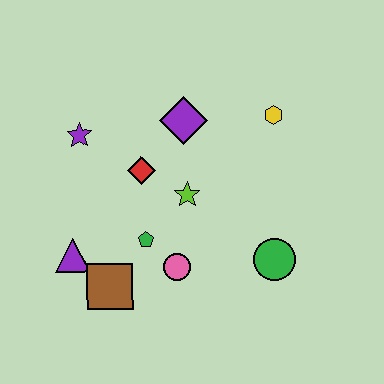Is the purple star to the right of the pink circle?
No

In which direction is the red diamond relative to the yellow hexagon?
The red diamond is to the left of the yellow hexagon.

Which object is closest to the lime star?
The red diamond is closest to the lime star.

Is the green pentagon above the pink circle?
Yes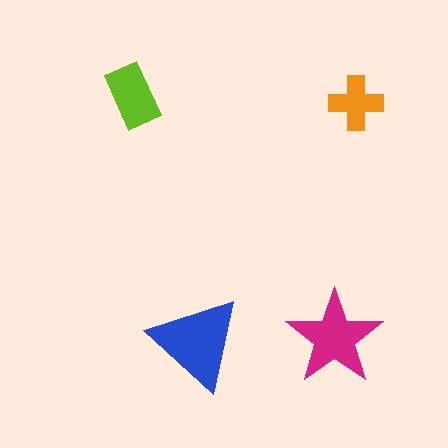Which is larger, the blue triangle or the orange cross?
The blue triangle.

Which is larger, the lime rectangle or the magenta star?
The magenta star.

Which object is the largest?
The blue triangle.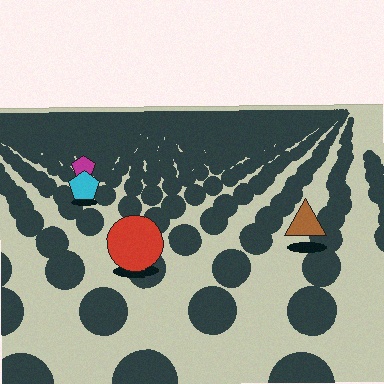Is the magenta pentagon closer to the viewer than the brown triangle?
No. The brown triangle is closer — you can tell from the texture gradient: the ground texture is coarser near it.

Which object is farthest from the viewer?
The magenta pentagon is farthest from the viewer. It appears smaller and the ground texture around it is denser.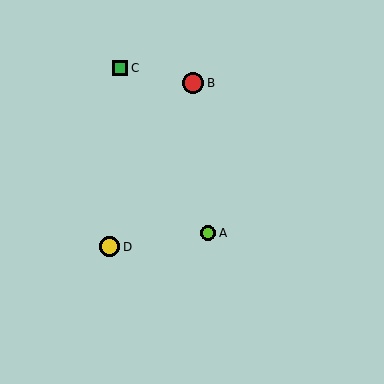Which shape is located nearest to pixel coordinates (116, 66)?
The green square (labeled C) at (120, 68) is nearest to that location.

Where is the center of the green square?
The center of the green square is at (120, 68).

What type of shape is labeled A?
Shape A is a lime circle.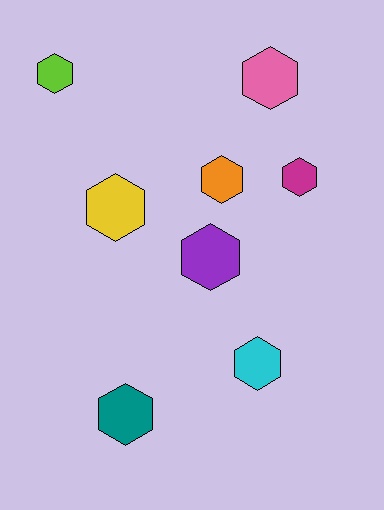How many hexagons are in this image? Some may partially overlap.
There are 8 hexagons.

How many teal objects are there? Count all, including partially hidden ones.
There is 1 teal object.